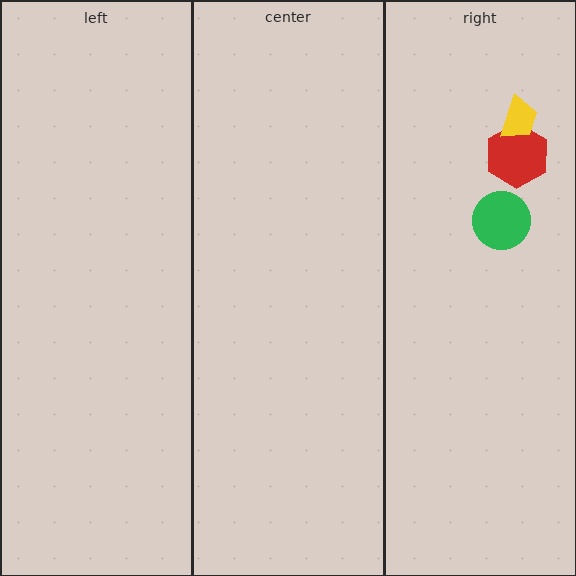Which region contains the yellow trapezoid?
The right region.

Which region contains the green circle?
The right region.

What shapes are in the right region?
The red hexagon, the yellow trapezoid, the green circle.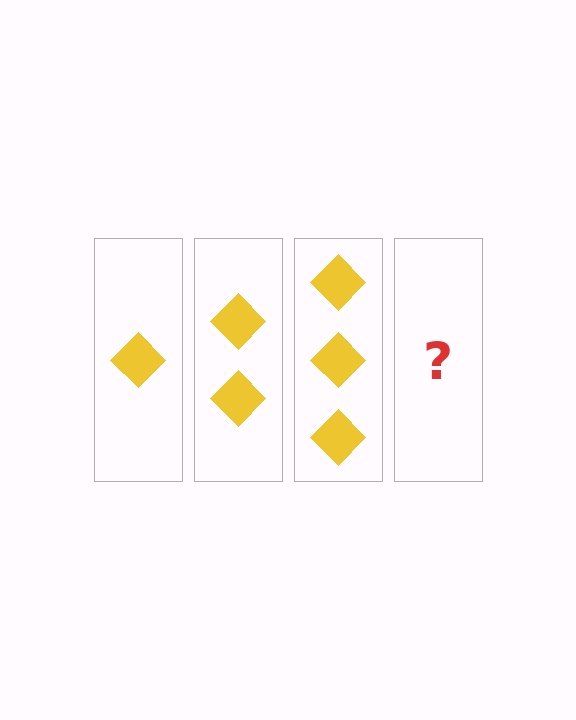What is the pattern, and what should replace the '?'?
The pattern is that each step adds one more diamond. The '?' should be 4 diamonds.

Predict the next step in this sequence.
The next step is 4 diamonds.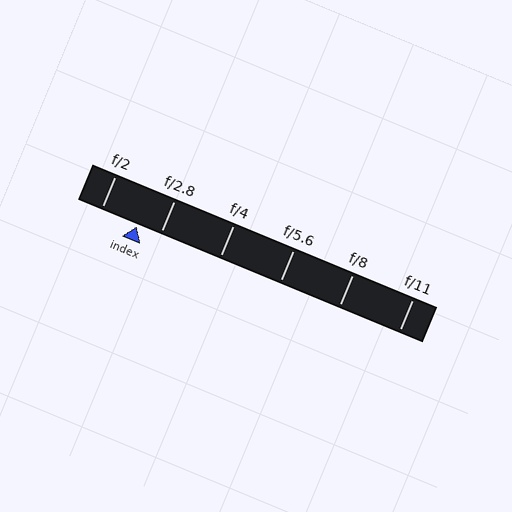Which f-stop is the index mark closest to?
The index mark is closest to f/2.8.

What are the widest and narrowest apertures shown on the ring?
The widest aperture shown is f/2 and the narrowest is f/11.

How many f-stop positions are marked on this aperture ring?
There are 6 f-stop positions marked.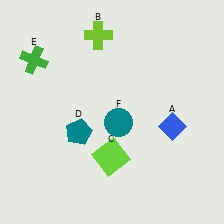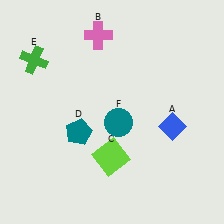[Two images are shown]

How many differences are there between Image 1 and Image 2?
There is 1 difference between the two images.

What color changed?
The cross (B) changed from lime in Image 1 to pink in Image 2.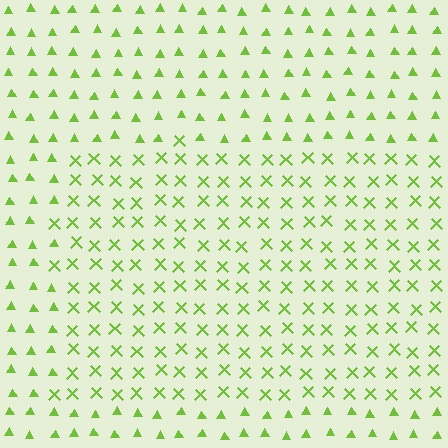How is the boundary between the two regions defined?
The boundary is defined by a change in element shape: X marks inside vs. triangles outside. All elements share the same color and spacing.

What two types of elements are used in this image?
The image uses X marks inside the rectangle region and triangles outside it.